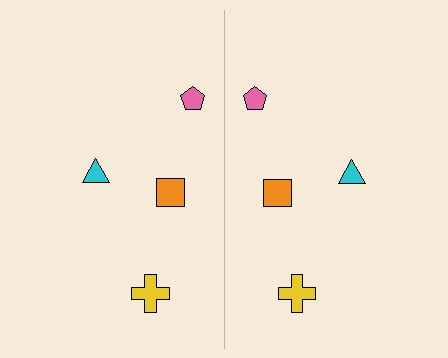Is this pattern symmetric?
Yes, this pattern has bilateral (reflection) symmetry.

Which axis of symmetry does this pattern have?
The pattern has a vertical axis of symmetry running through the center of the image.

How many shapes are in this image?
There are 8 shapes in this image.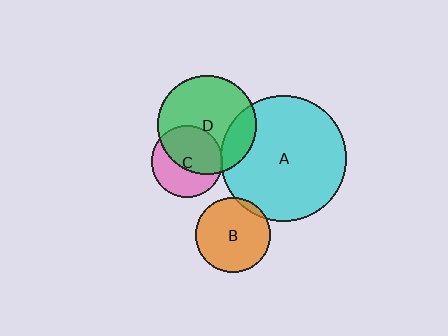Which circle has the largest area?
Circle A (cyan).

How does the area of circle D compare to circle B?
Approximately 1.7 times.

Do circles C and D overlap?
Yes.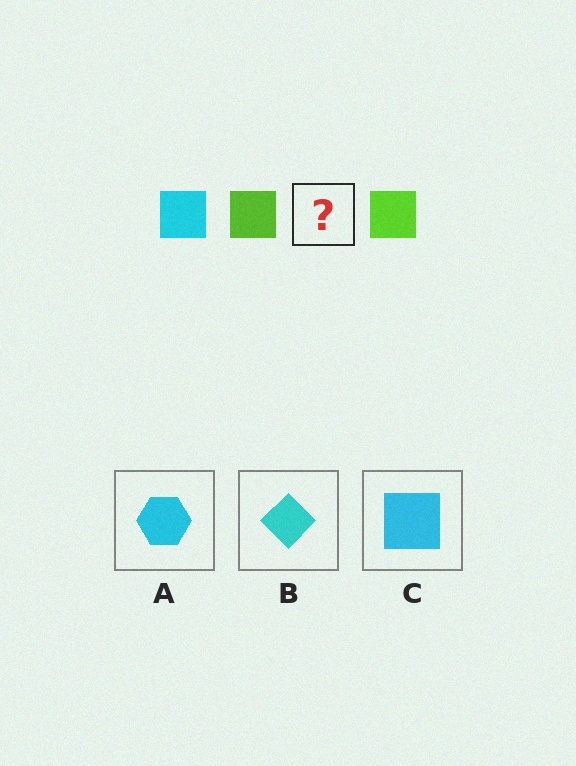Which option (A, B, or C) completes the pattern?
C.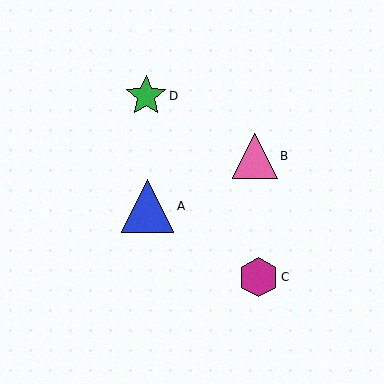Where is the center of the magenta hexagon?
The center of the magenta hexagon is at (259, 277).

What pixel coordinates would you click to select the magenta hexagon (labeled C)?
Click at (259, 277) to select the magenta hexagon C.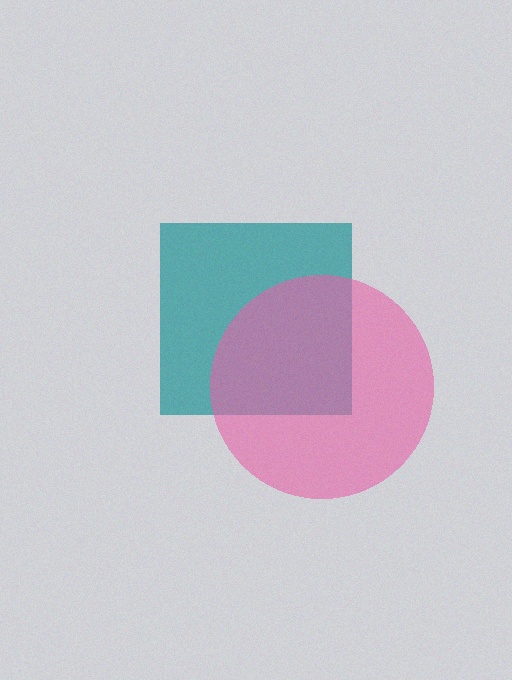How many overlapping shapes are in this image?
There are 2 overlapping shapes in the image.